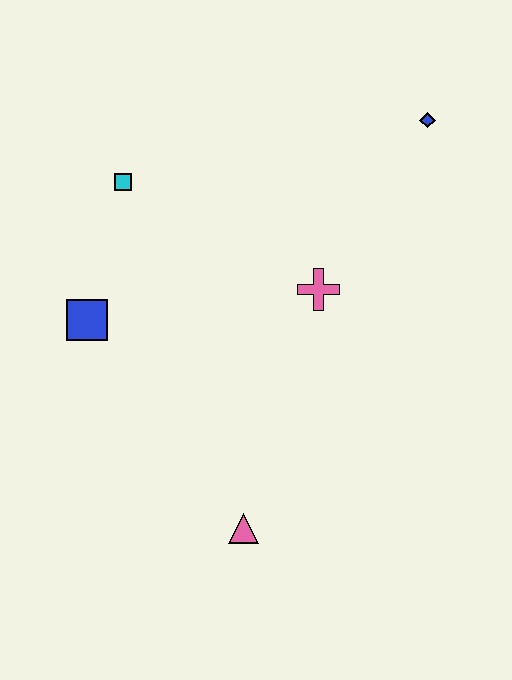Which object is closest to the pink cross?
The blue diamond is closest to the pink cross.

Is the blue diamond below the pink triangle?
No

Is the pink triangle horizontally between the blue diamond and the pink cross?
No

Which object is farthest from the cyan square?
The pink triangle is farthest from the cyan square.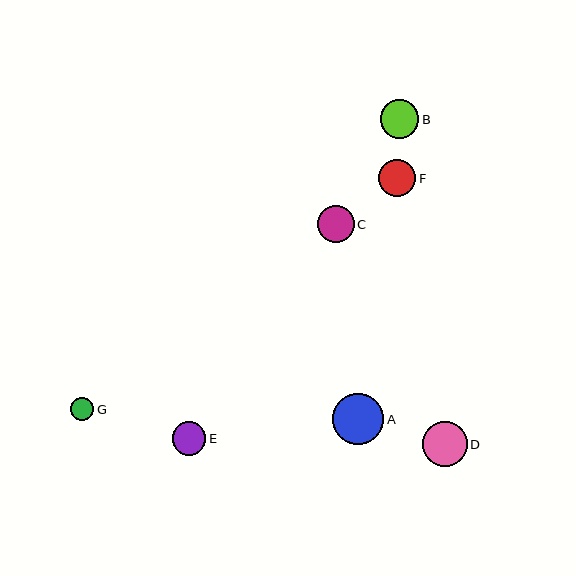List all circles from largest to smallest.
From largest to smallest: A, D, B, C, F, E, G.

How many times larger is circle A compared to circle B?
Circle A is approximately 1.3 times the size of circle B.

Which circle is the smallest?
Circle G is the smallest with a size of approximately 23 pixels.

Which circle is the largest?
Circle A is the largest with a size of approximately 51 pixels.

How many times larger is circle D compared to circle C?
Circle D is approximately 1.2 times the size of circle C.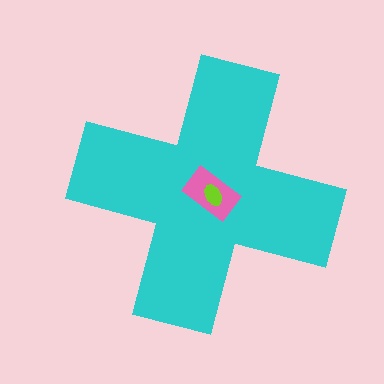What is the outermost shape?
The cyan cross.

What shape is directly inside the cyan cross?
The pink rectangle.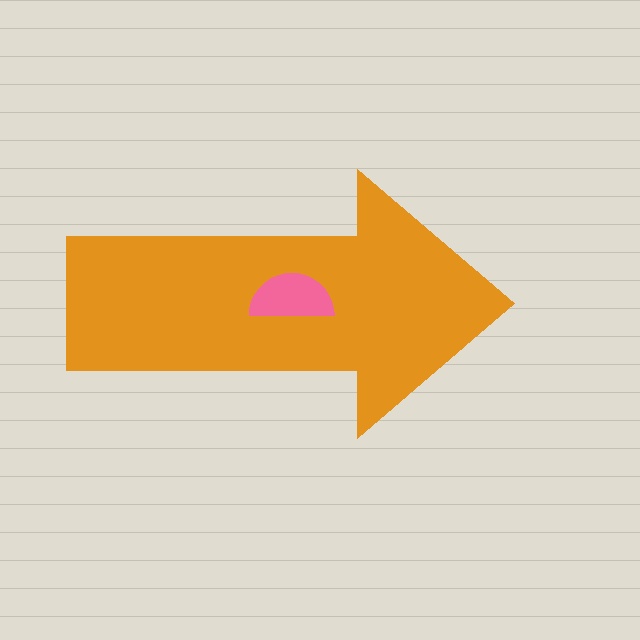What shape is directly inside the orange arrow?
The pink semicircle.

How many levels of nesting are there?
2.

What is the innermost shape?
The pink semicircle.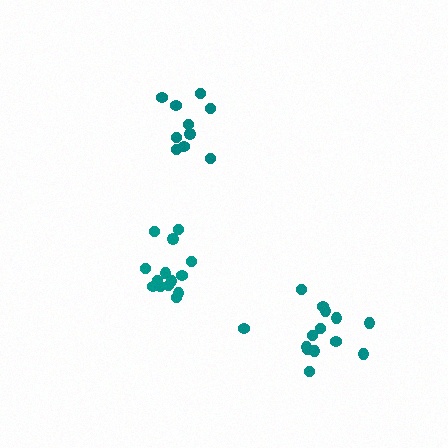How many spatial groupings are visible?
There are 3 spatial groupings.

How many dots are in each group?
Group 1: 14 dots, Group 2: 10 dots, Group 3: 14 dots (38 total).